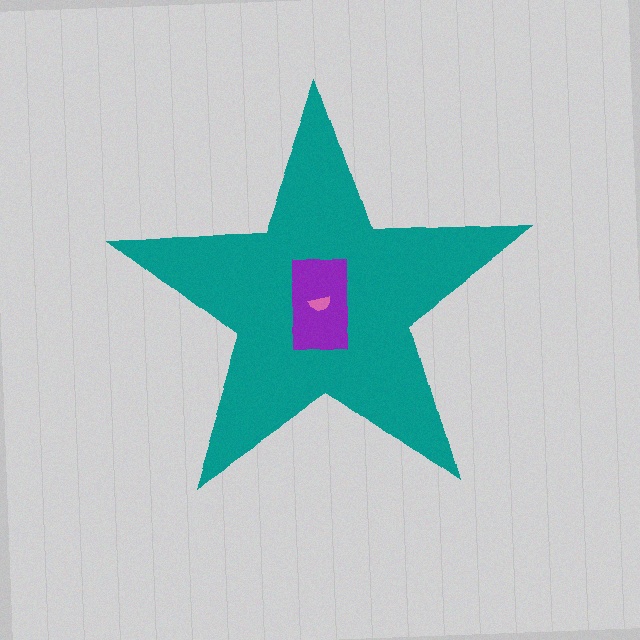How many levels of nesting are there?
3.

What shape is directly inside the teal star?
The purple rectangle.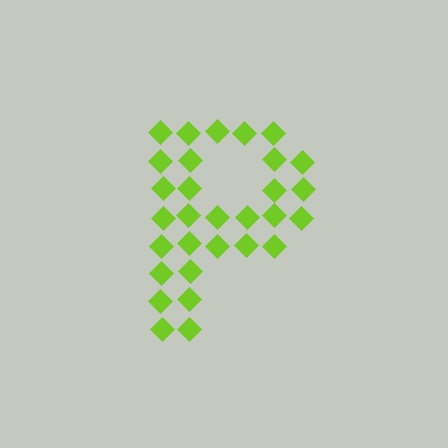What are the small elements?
The small elements are diamonds.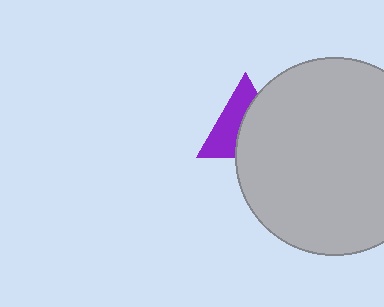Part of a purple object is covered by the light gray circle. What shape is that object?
It is a triangle.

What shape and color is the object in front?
The object in front is a light gray circle.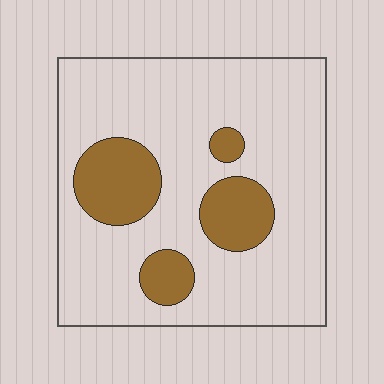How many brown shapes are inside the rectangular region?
4.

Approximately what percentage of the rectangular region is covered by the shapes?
Approximately 20%.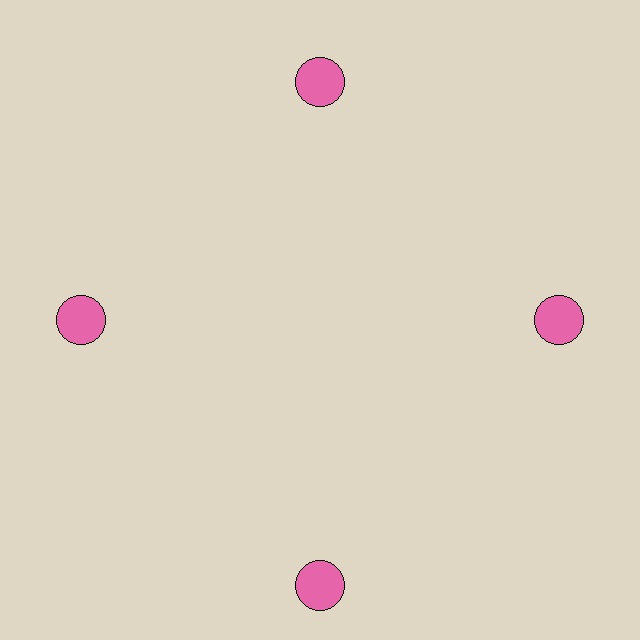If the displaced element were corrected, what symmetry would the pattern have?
It would have 4-fold rotational symmetry — the pattern would map onto itself every 90 degrees.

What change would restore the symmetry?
The symmetry would be restored by moving it inward, back onto the ring so that all 4 circles sit at equal angles and equal distance from the center.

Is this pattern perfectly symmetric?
No. The 4 pink circles are arranged in a ring, but one element near the 6 o'clock position is pushed outward from the center, breaking the 4-fold rotational symmetry.